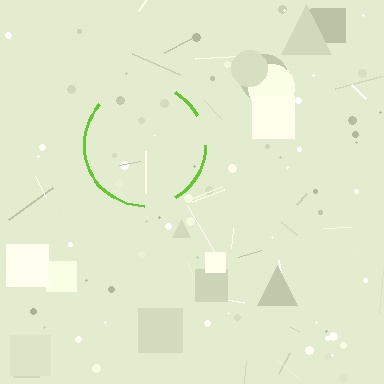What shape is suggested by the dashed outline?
The dashed outline suggests a circle.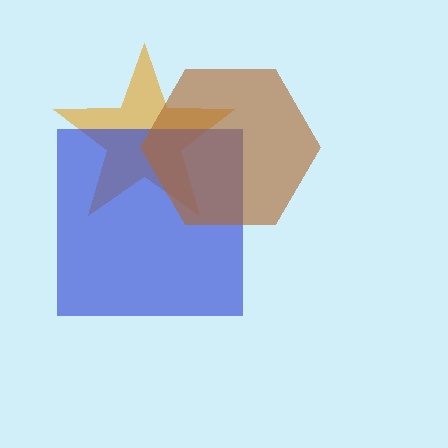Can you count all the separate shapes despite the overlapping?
Yes, there are 3 separate shapes.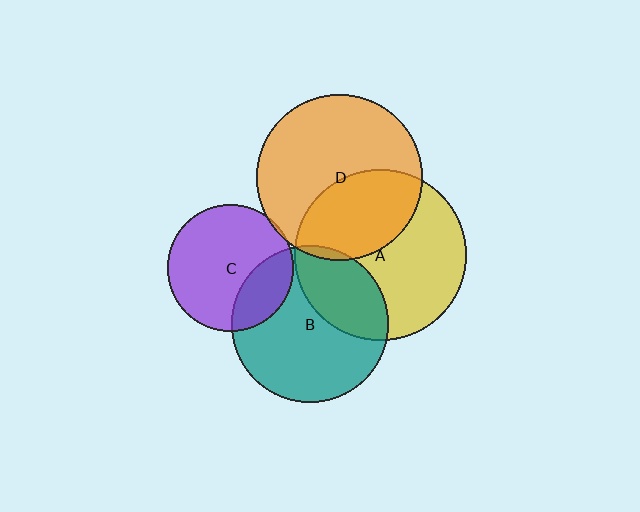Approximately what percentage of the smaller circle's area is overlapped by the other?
Approximately 25%.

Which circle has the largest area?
Circle A (yellow).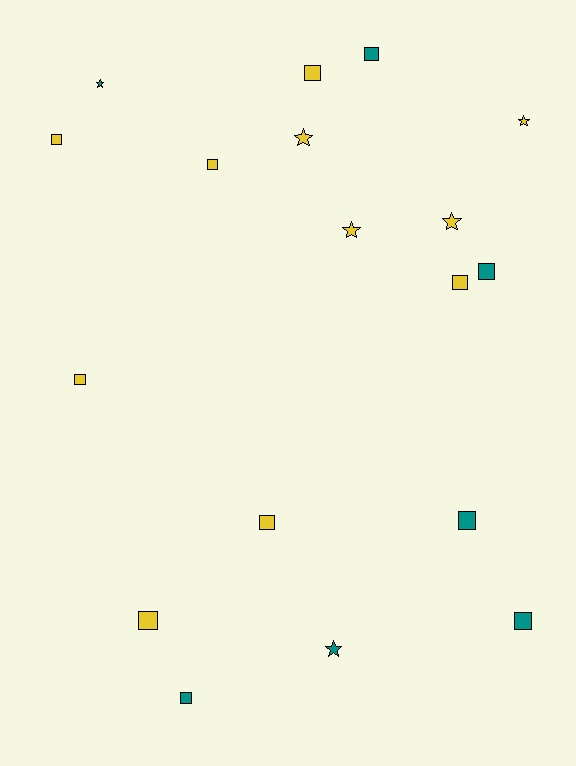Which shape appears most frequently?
Square, with 12 objects.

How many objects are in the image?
There are 18 objects.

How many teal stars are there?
There are 2 teal stars.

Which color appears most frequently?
Yellow, with 11 objects.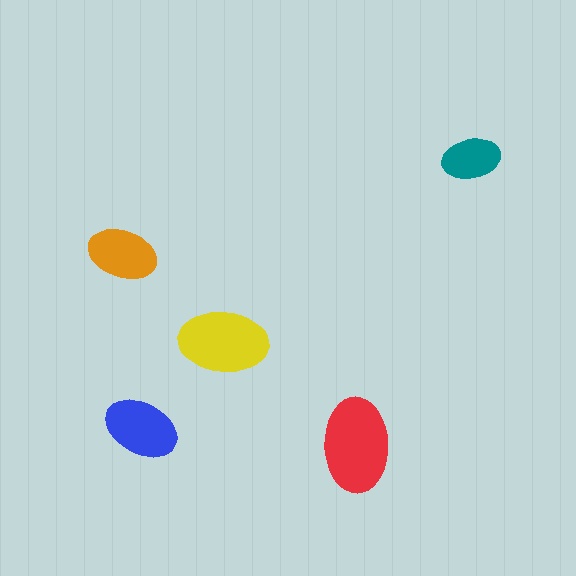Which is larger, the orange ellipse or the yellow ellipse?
The yellow one.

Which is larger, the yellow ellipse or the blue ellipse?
The yellow one.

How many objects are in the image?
There are 5 objects in the image.